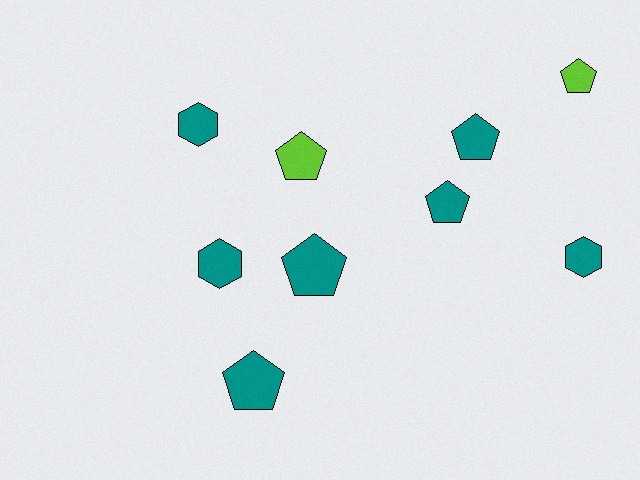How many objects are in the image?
There are 9 objects.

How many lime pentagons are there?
There are 2 lime pentagons.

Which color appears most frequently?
Teal, with 7 objects.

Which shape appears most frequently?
Pentagon, with 6 objects.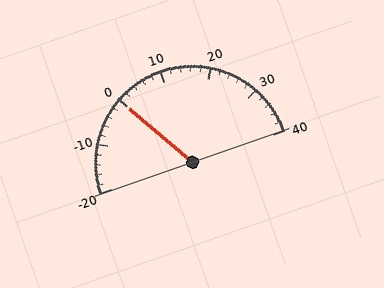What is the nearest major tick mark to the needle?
The nearest major tick mark is 0.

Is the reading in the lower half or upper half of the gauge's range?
The reading is in the lower half of the range (-20 to 40).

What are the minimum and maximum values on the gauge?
The gauge ranges from -20 to 40.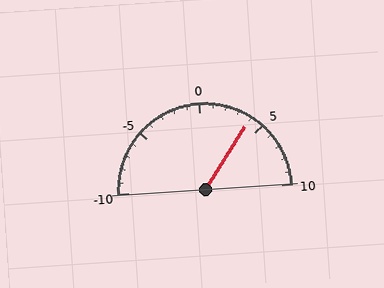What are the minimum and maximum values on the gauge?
The gauge ranges from -10 to 10.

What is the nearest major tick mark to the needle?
The nearest major tick mark is 5.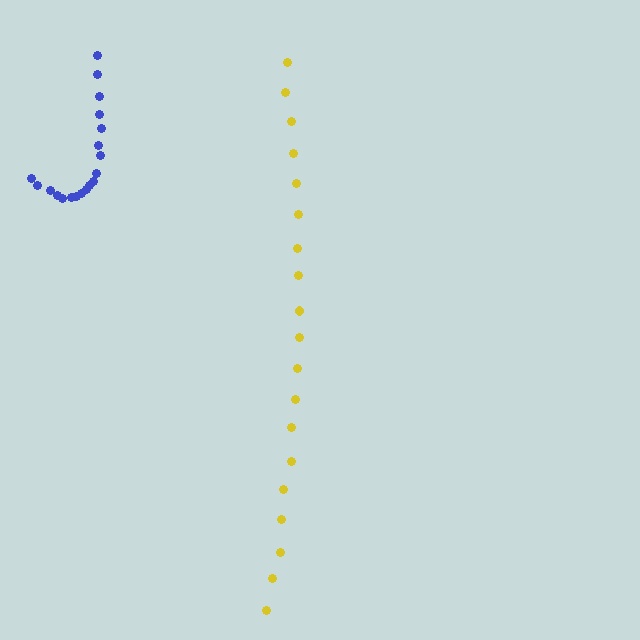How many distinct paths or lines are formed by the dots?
There are 2 distinct paths.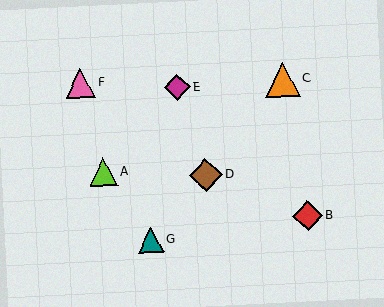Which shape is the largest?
The orange triangle (labeled C) is the largest.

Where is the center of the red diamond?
The center of the red diamond is at (308, 216).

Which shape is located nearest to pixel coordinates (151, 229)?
The teal triangle (labeled G) at (151, 240) is nearest to that location.